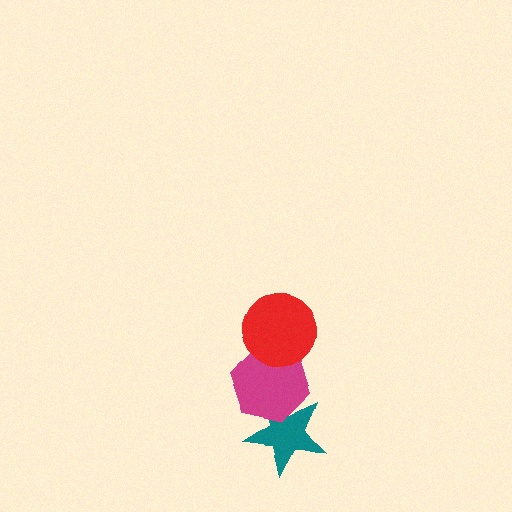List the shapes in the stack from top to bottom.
From top to bottom: the red circle, the magenta hexagon, the teal star.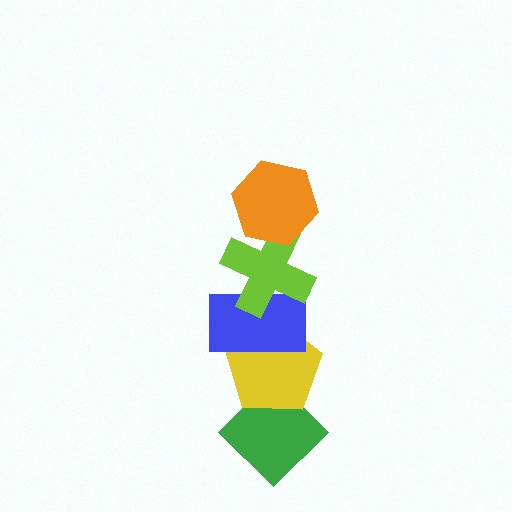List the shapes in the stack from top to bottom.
From top to bottom: the orange hexagon, the lime cross, the blue rectangle, the yellow pentagon, the green diamond.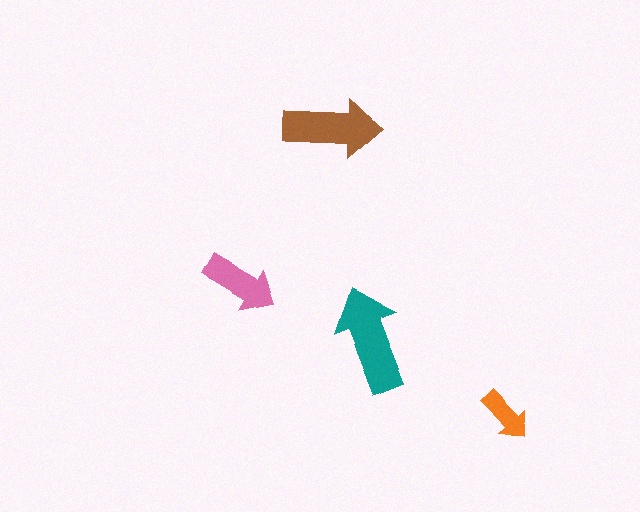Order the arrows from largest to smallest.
the teal one, the brown one, the pink one, the orange one.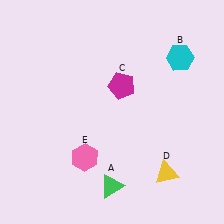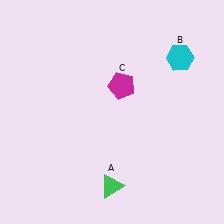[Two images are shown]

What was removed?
The yellow triangle (D), the pink hexagon (E) were removed in Image 2.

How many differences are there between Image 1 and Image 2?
There are 2 differences between the two images.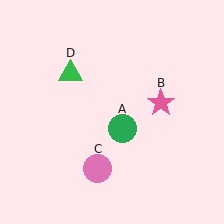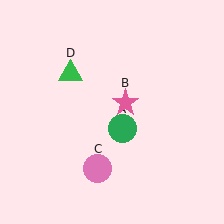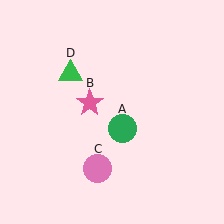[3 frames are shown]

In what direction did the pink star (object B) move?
The pink star (object B) moved left.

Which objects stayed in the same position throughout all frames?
Green circle (object A) and pink circle (object C) and green triangle (object D) remained stationary.